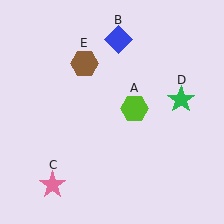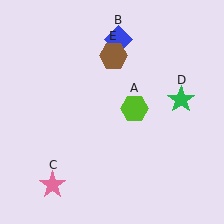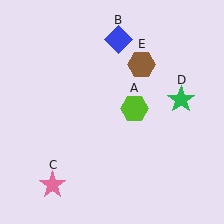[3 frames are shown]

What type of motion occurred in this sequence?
The brown hexagon (object E) rotated clockwise around the center of the scene.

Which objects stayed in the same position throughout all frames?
Lime hexagon (object A) and blue diamond (object B) and pink star (object C) and green star (object D) remained stationary.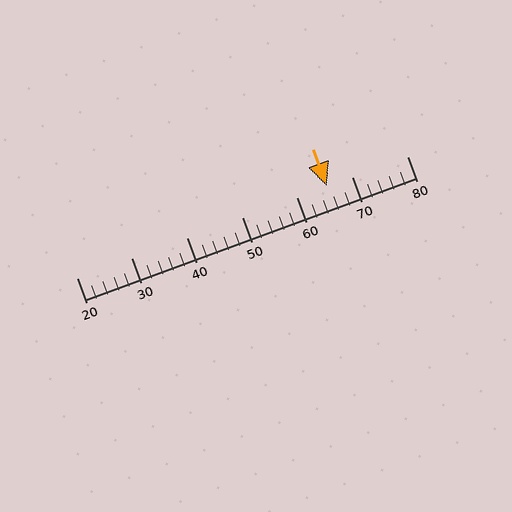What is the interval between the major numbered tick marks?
The major tick marks are spaced 10 units apart.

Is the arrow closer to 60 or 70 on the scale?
The arrow is closer to 70.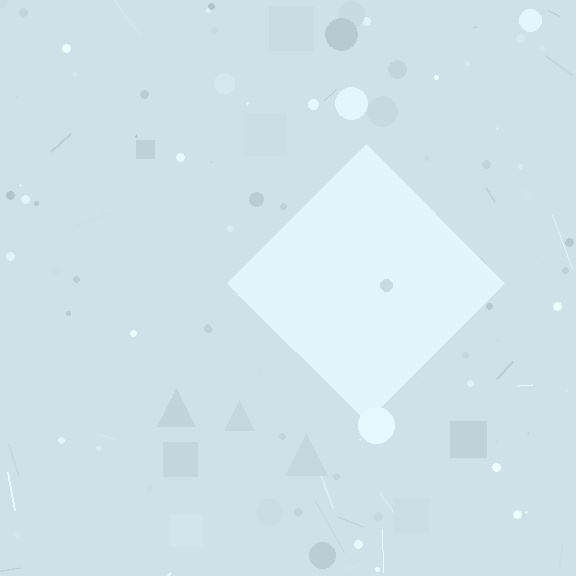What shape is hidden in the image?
A diamond is hidden in the image.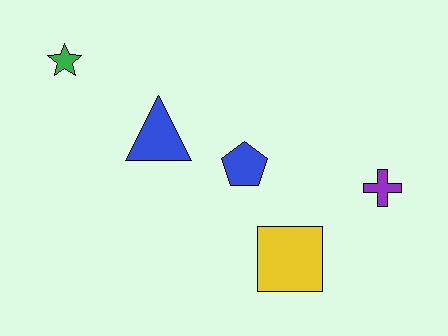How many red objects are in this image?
There are no red objects.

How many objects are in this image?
There are 5 objects.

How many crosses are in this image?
There is 1 cross.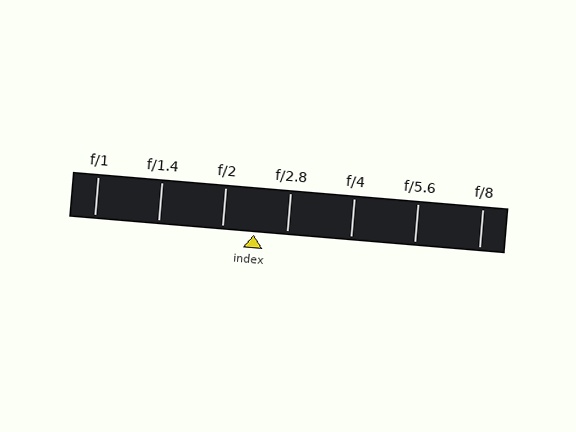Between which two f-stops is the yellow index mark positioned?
The index mark is between f/2 and f/2.8.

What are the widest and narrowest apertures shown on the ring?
The widest aperture shown is f/1 and the narrowest is f/8.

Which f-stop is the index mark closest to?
The index mark is closest to f/2.